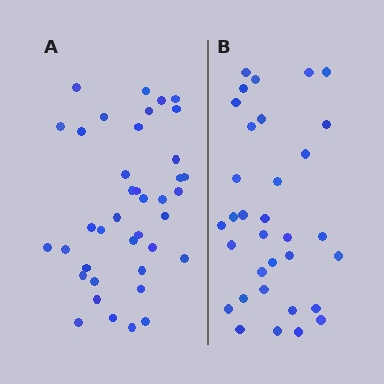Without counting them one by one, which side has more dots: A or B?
Region A (the left region) has more dots.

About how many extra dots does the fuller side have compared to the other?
Region A has about 6 more dots than region B.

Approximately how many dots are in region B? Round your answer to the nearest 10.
About 30 dots. (The exact count is 33, which rounds to 30.)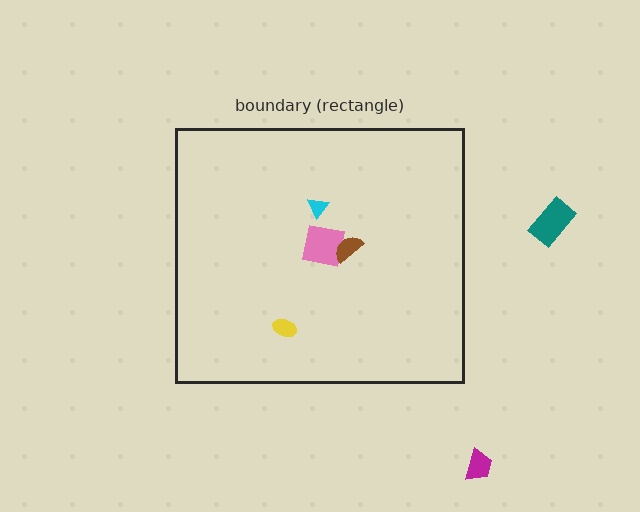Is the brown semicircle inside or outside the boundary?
Inside.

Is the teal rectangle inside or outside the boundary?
Outside.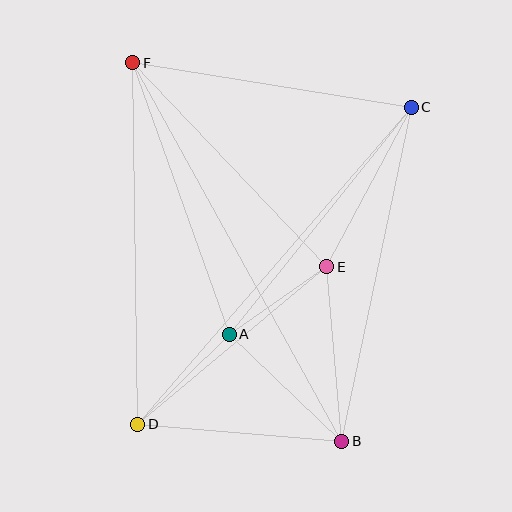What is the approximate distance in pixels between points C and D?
The distance between C and D is approximately 419 pixels.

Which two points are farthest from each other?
Points B and F are farthest from each other.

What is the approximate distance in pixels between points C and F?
The distance between C and F is approximately 282 pixels.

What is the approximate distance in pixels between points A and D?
The distance between A and D is approximately 128 pixels.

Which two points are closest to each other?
Points A and E are closest to each other.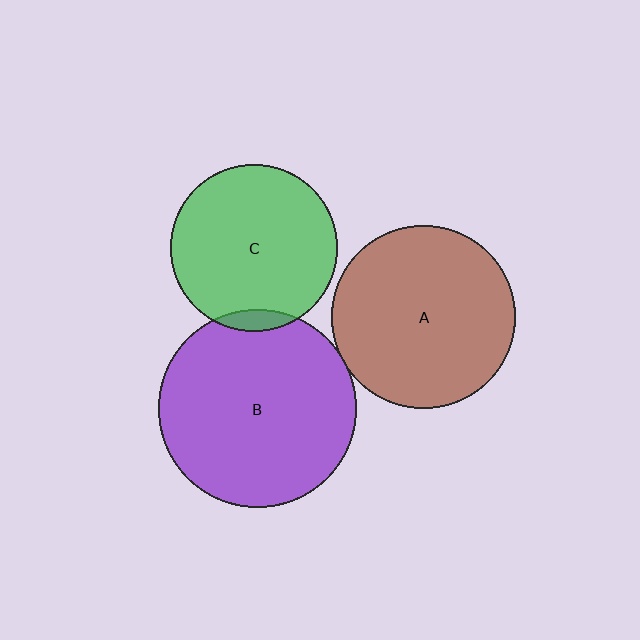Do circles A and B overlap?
Yes.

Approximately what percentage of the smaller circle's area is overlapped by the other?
Approximately 5%.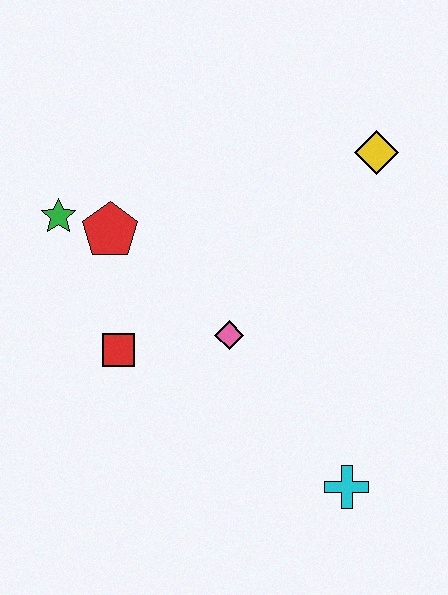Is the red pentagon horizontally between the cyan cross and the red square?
No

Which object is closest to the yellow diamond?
The pink diamond is closest to the yellow diamond.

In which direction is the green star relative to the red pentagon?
The green star is to the left of the red pentagon.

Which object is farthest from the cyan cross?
The green star is farthest from the cyan cross.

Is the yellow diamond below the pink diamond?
No